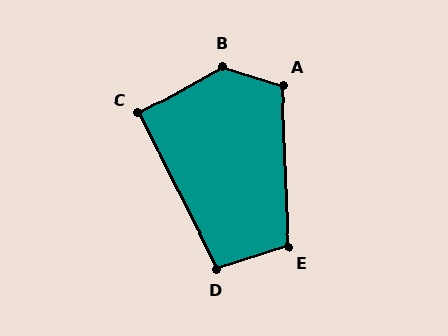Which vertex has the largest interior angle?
B, at approximately 133 degrees.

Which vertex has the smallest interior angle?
C, at approximately 92 degrees.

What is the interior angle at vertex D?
Approximately 99 degrees (obtuse).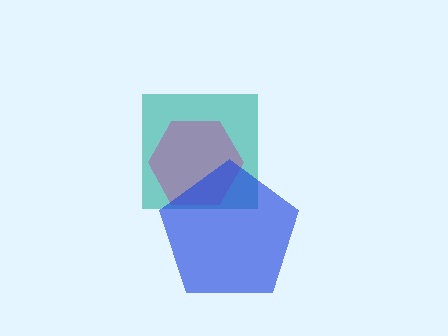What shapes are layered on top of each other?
The layered shapes are: a teal square, a magenta hexagon, a blue pentagon.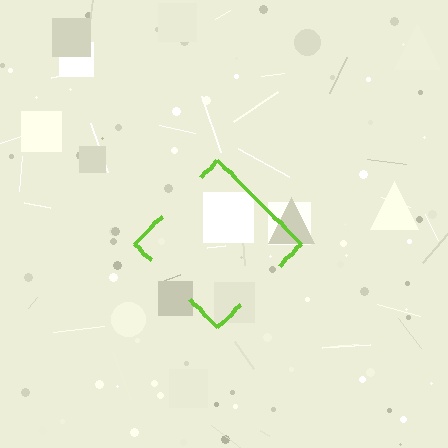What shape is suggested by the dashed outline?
The dashed outline suggests a diamond.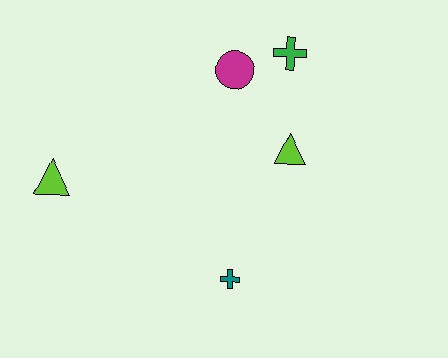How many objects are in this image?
There are 5 objects.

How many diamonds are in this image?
There are no diamonds.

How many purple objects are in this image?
There are no purple objects.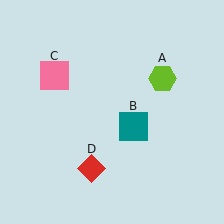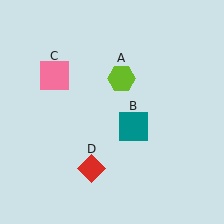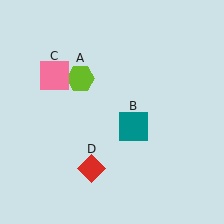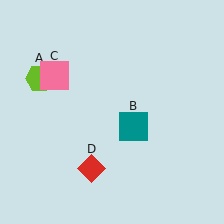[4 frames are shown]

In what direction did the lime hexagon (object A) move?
The lime hexagon (object A) moved left.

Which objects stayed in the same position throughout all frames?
Teal square (object B) and pink square (object C) and red diamond (object D) remained stationary.